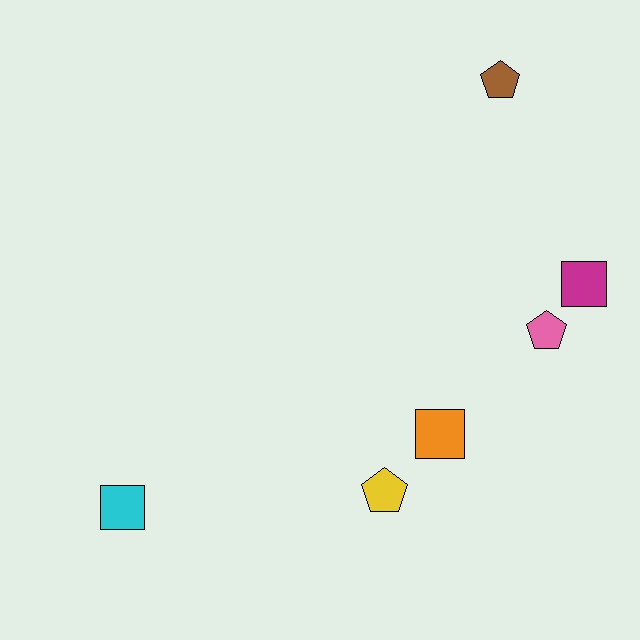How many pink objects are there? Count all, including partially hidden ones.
There is 1 pink object.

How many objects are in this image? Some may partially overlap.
There are 6 objects.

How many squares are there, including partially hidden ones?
There are 3 squares.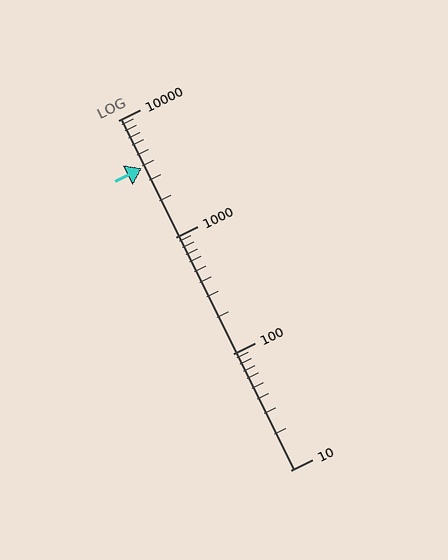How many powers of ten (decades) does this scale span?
The scale spans 3 decades, from 10 to 10000.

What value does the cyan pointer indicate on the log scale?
The pointer indicates approximately 3900.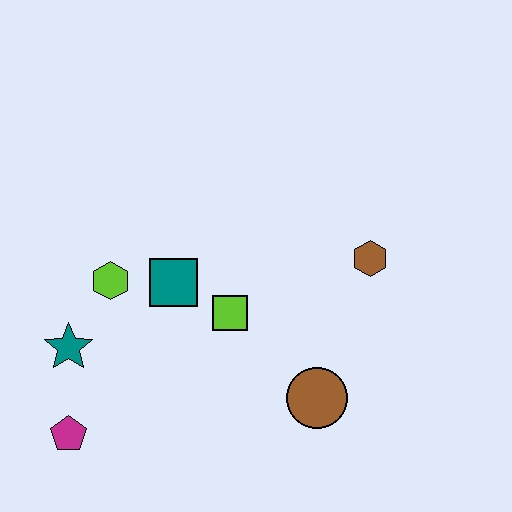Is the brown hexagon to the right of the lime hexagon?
Yes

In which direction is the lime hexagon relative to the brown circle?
The lime hexagon is to the left of the brown circle.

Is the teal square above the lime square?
Yes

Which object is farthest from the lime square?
The magenta pentagon is farthest from the lime square.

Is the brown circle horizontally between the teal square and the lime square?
No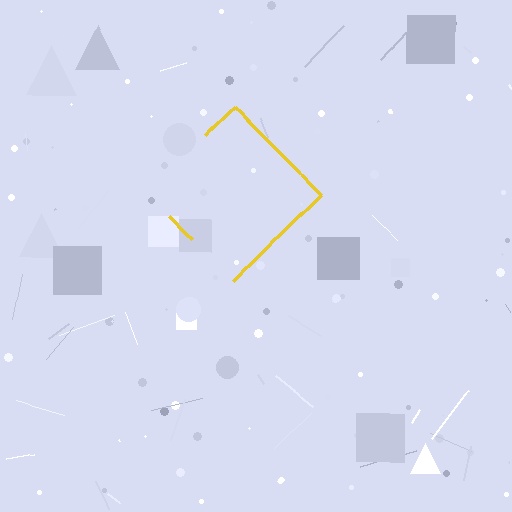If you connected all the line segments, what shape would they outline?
They would outline a diamond.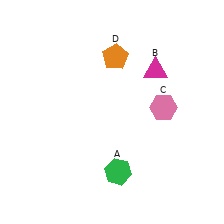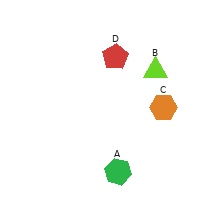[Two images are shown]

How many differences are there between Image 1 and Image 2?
There are 3 differences between the two images.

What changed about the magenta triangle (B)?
In Image 1, B is magenta. In Image 2, it changed to lime.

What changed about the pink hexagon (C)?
In Image 1, C is pink. In Image 2, it changed to orange.